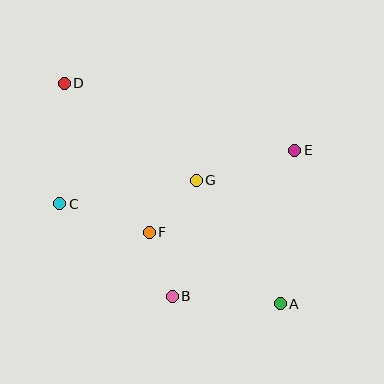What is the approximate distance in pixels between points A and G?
The distance between A and G is approximately 149 pixels.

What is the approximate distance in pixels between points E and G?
The distance between E and G is approximately 103 pixels.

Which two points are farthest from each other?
Points A and D are farthest from each other.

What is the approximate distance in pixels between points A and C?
The distance between A and C is approximately 242 pixels.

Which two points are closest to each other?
Points B and F are closest to each other.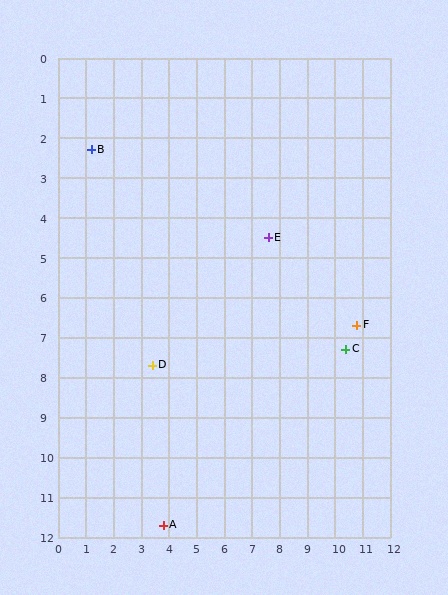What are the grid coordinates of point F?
Point F is at approximately (10.8, 6.7).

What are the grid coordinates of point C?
Point C is at approximately (10.4, 7.3).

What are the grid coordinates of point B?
Point B is at approximately (1.2, 2.3).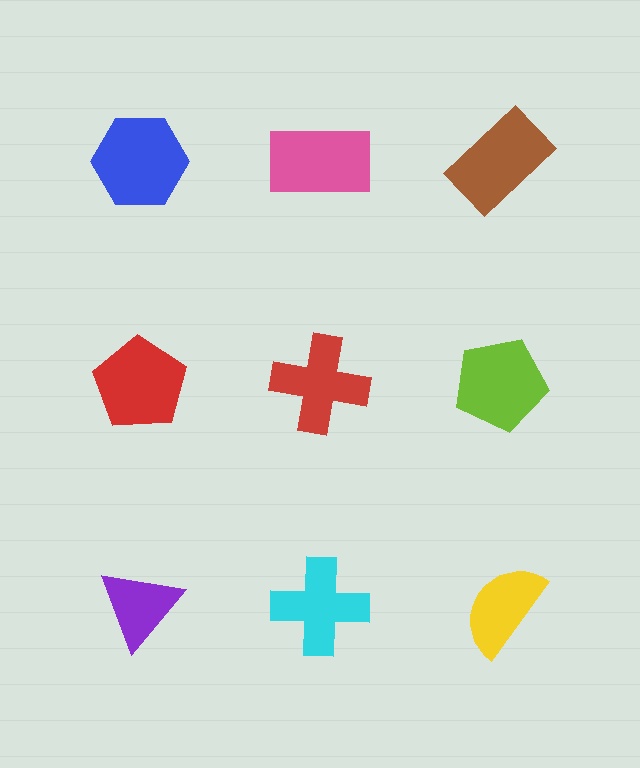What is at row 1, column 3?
A brown rectangle.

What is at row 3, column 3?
A yellow semicircle.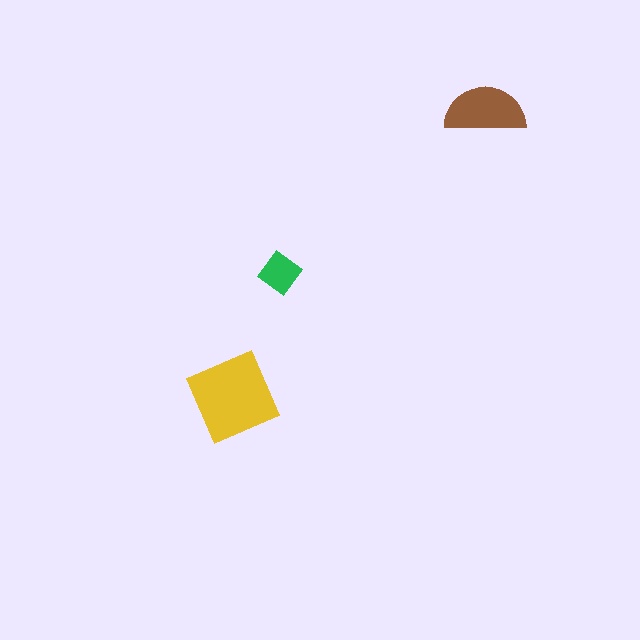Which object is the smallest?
The green diamond.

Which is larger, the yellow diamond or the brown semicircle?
The yellow diamond.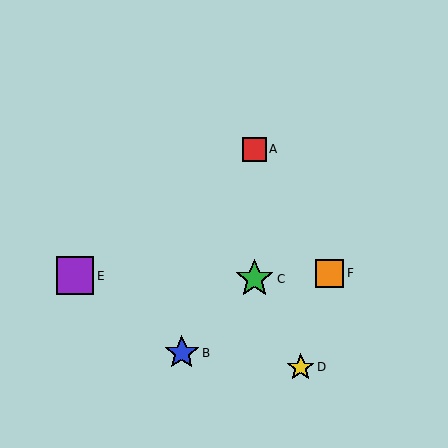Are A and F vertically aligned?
No, A is at x≈254 and F is at x≈330.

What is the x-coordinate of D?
Object D is at x≈301.